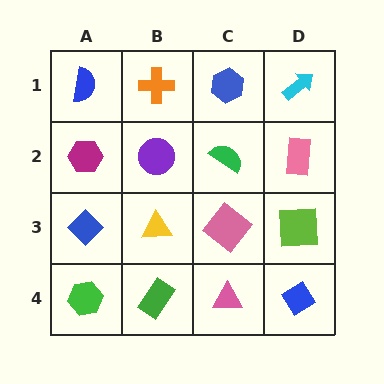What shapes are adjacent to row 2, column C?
A blue hexagon (row 1, column C), a pink diamond (row 3, column C), a purple circle (row 2, column B), a pink rectangle (row 2, column D).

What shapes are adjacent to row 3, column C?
A green semicircle (row 2, column C), a pink triangle (row 4, column C), a yellow triangle (row 3, column B), a lime square (row 3, column D).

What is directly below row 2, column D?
A lime square.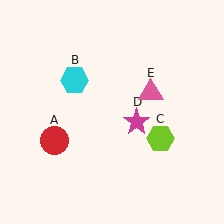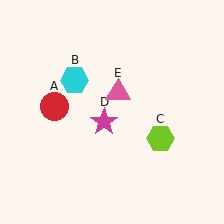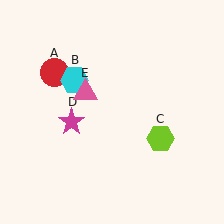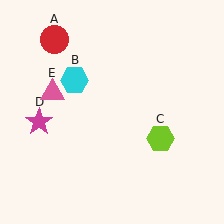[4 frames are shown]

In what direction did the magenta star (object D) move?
The magenta star (object D) moved left.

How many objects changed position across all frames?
3 objects changed position: red circle (object A), magenta star (object D), pink triangle (object E).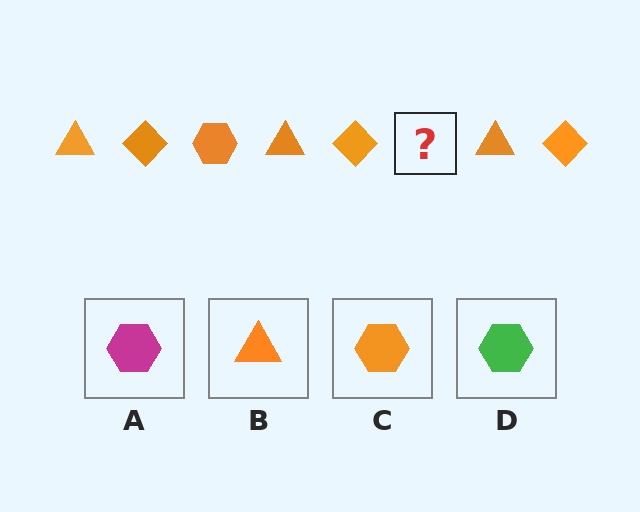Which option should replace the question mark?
Option C.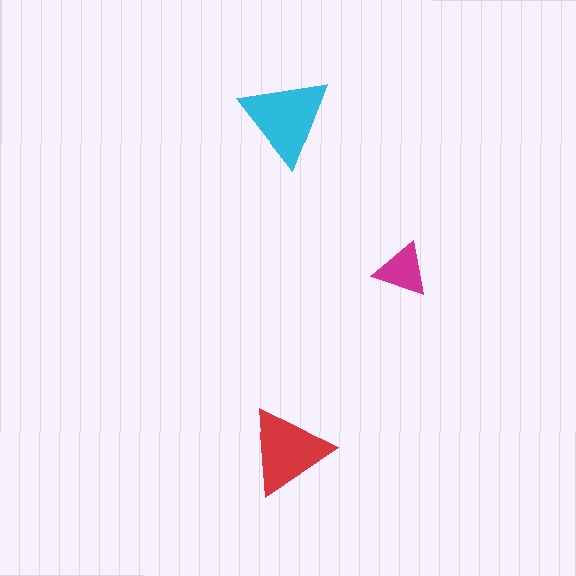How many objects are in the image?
There are 3 objects in the image.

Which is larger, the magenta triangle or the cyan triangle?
The cyan one.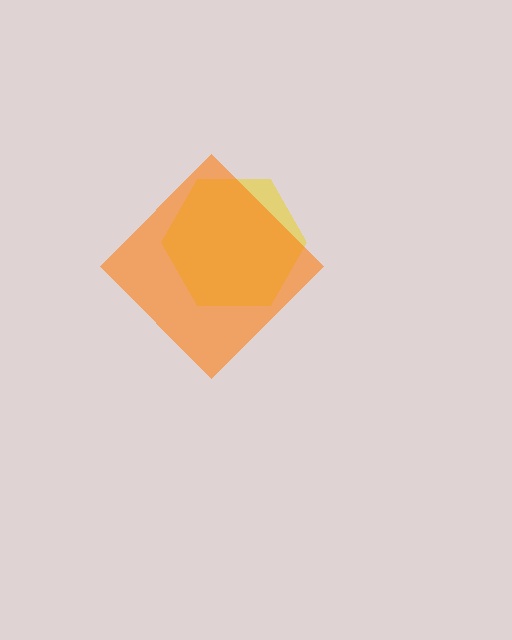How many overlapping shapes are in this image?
There are 2 overlapping shapes in the image.